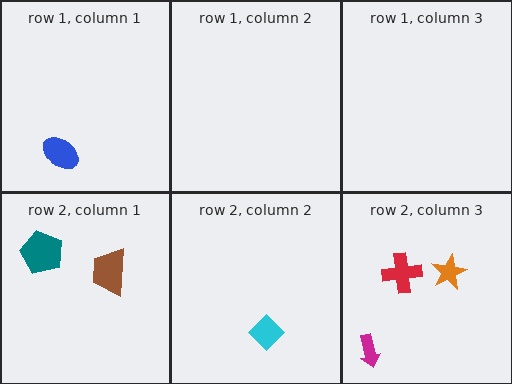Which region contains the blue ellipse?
The row 1, column 1 region.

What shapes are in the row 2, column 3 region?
The magenta arrow, the red cross, the orange star.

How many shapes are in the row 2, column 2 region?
1.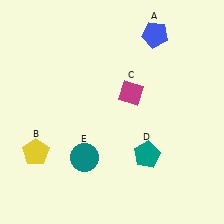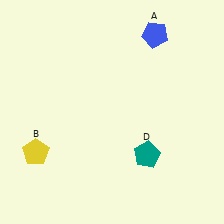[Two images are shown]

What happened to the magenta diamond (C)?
The magenta diamond (C) was removed in Image 2. It was in the top-right area of Image 1.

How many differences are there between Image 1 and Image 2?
There are 2 differences between the two images.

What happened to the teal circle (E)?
The teal circle (E) was removed in Image 2. It was in the bottom-left area of Image 1.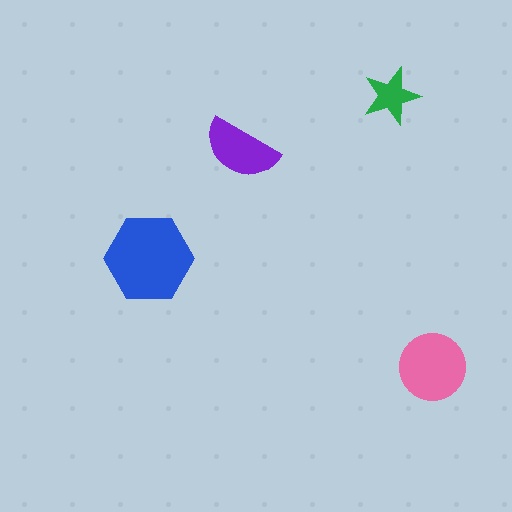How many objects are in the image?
There are 4 objects in the image.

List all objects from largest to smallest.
The blue hexagon, the pink circle, the purple semicircle, the green star.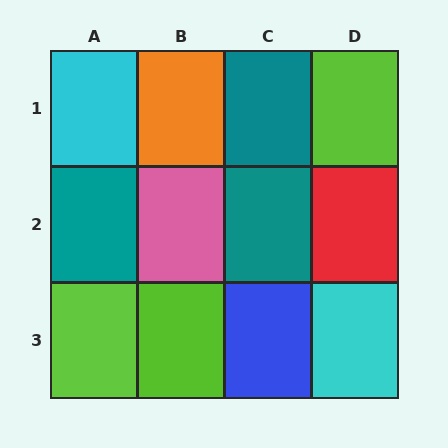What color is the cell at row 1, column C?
Teal.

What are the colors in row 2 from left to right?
Teal, pink, teal, red.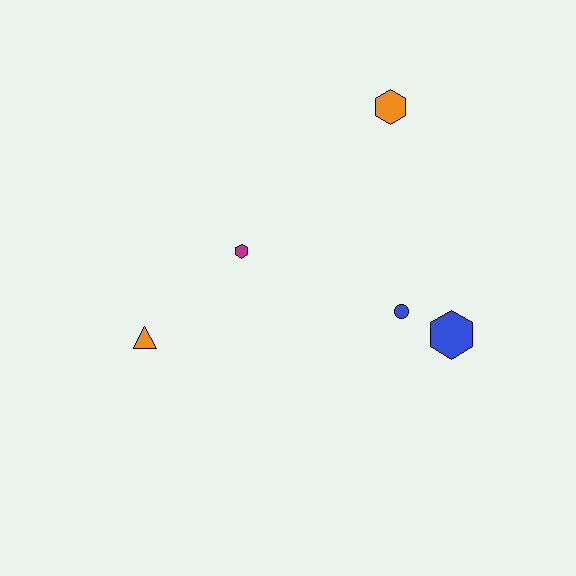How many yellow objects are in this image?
There are no yellow objects.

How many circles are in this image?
There is 1 circle.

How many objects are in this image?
There are 5 objects.